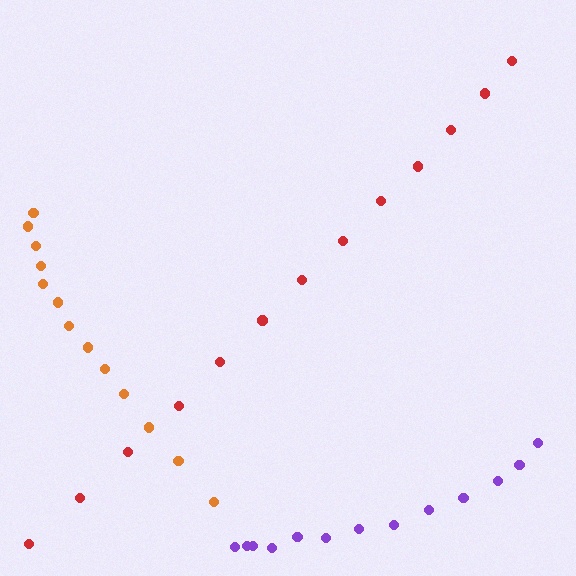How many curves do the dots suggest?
There are 3 distinct paths.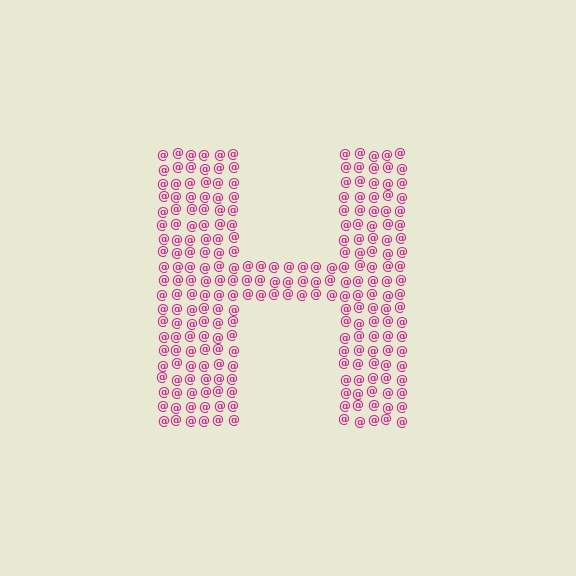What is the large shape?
The large shape is the letter H.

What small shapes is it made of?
It is made of small at signs.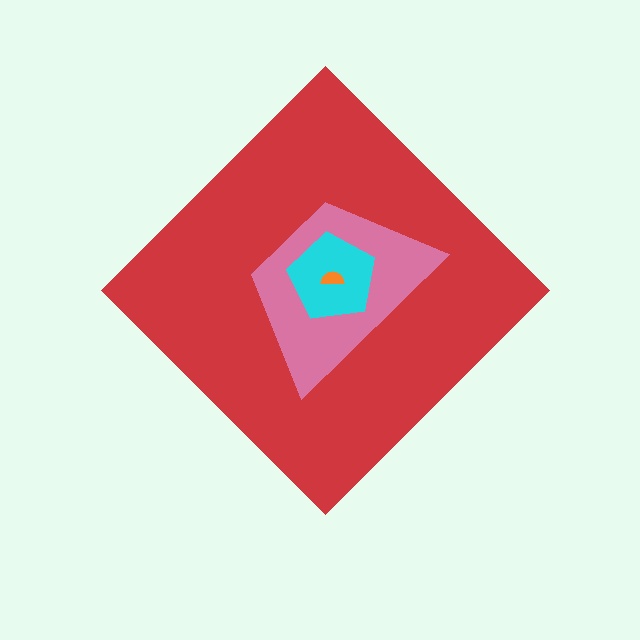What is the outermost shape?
The red diamond.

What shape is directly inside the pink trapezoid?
The cyan pentagon.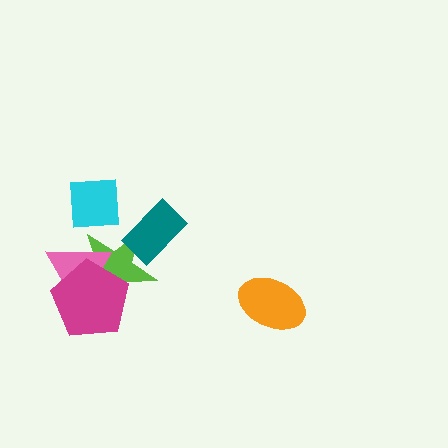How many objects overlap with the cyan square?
0 objects overlap with the cyan square.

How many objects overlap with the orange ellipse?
0 objects overlap with the orange ellipse.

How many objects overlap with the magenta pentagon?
2 objects overlap with the magenta pentagon.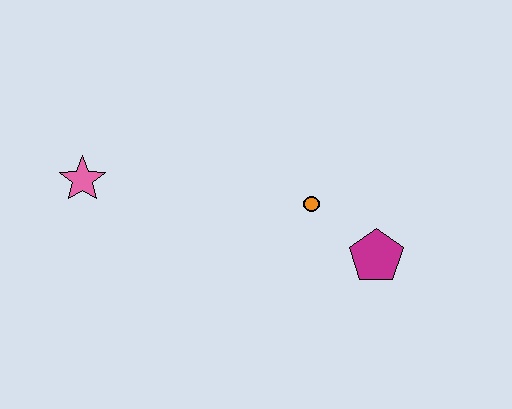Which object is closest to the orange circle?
The magenta pentagon is closest to the orange circle.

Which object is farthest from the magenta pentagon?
The pink star is farthest from the magenta pentagon.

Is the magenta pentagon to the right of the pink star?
Yes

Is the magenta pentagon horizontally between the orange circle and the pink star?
No